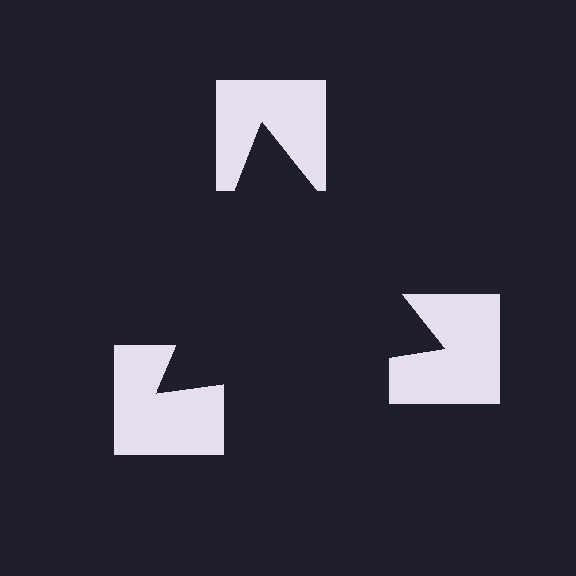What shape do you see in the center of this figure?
An illusory triangle — its edges are inferred from the aligned wedge cuts in the notched squares, not physically drawn.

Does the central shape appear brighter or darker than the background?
It typically appears slightly darker than the background, even though no actual brightness change is drawn.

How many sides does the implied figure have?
3 sides.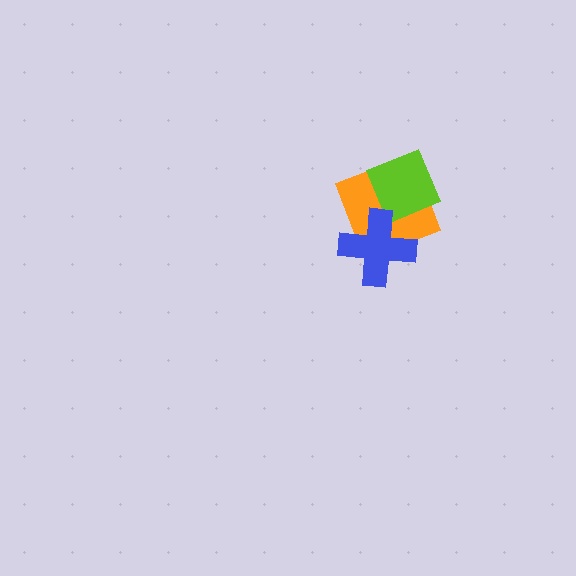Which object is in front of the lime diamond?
The blue cross is in front of the lime diamond.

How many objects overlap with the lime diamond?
2 objects overlap with the lime diamond.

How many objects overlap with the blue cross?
2 objects overlap with the blue cross.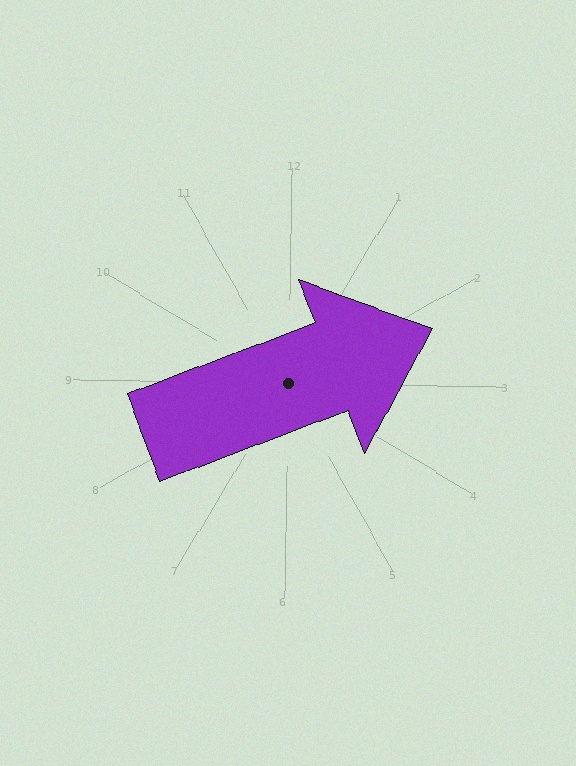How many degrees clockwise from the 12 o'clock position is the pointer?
Approximately 68 degrees.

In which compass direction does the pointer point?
East.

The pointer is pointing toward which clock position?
Roughly 2 o'clock.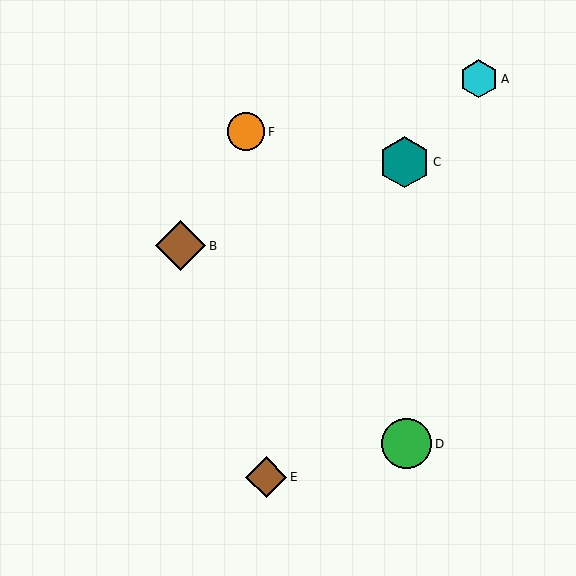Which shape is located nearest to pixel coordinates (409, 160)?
The teal hexagon (labeled C) at (405, 162) is nearest to that location.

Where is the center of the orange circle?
The center of the orange circle is at (246, 132).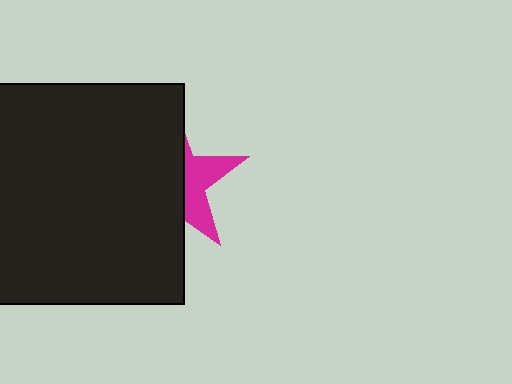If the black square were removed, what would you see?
You would see the complete magenta star.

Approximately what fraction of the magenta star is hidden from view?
Roughly 65% of the magenta star is hidden behind the black square.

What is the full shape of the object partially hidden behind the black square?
The partially hidden object is a magenta star.